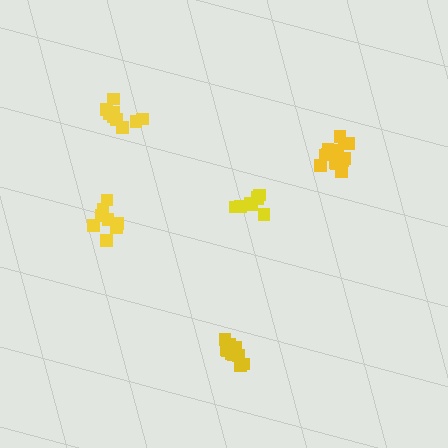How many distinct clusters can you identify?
There are 5 distinct clusters.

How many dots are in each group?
Group 1: 13 dots, Group 2: 9 dots, Group 3: 14 dots, Group 4: 8 dots, Group 5: 8 dots (52 total).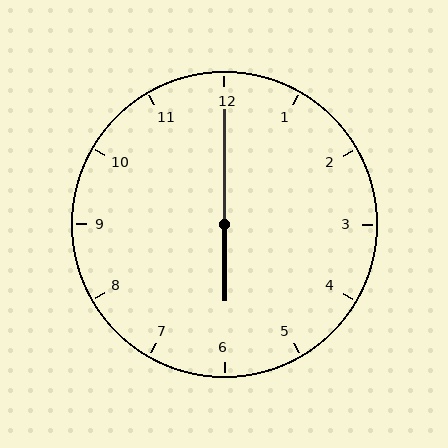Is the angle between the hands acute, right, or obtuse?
It is obtuse.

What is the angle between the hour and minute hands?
Approximately 180 degrees.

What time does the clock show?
6:00.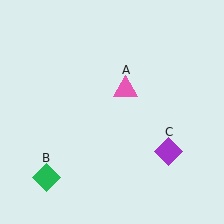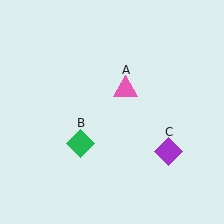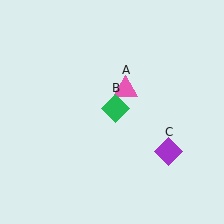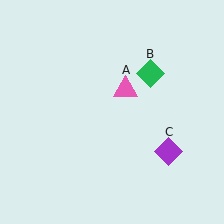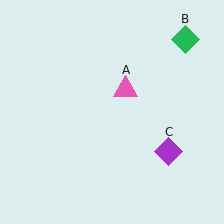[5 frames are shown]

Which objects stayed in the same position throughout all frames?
Pink triangle (object A) and purple diamond (object C) remained stationary.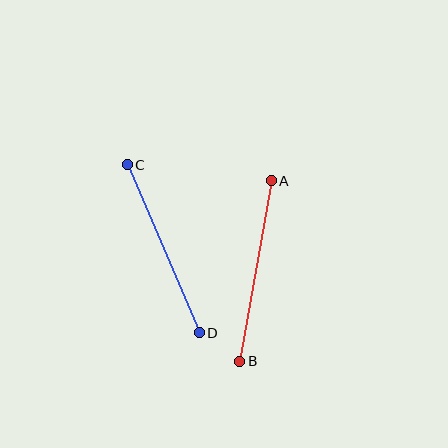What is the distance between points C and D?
The distance is approximately 183 pixels.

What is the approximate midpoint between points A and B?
The midpoint is at approximately (255, 271) pixels.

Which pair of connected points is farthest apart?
Points A and B are farthest apart.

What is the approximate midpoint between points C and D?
The midpoint is at approximately (163, 249) pixels.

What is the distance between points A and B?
The distance is approximately 183 pixels.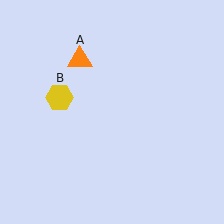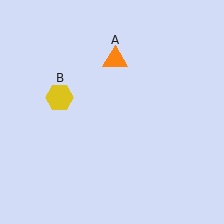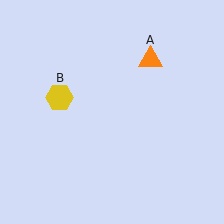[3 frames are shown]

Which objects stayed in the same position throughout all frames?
Yellow hexagon (object B) remained stationary.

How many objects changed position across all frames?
1 object changed position: orange triangle (object A).